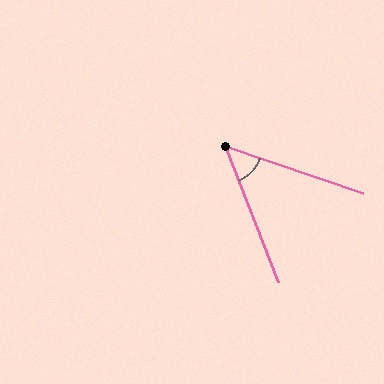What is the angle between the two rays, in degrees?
Approximately 50 degrees.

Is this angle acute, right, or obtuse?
It is acute.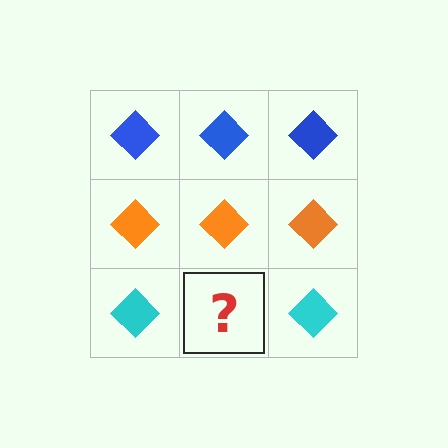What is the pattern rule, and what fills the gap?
The rule is that each row has a consistent color. The gap should be filled with a cyan diamond.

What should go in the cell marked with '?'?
The missing cell should contain a cyan diamond.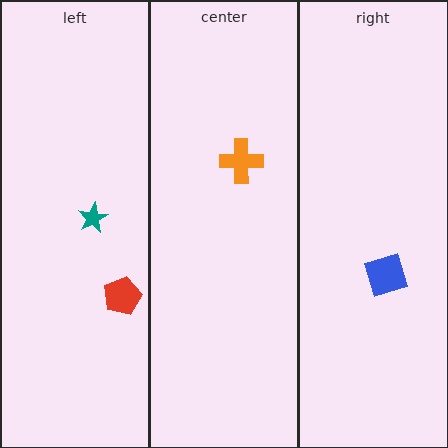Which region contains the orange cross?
The center region.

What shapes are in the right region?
The blue diamond.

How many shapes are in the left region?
2.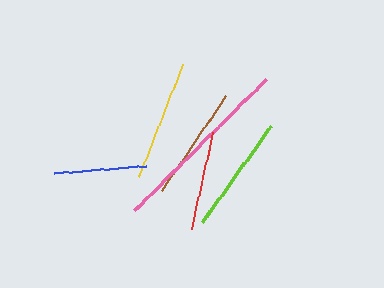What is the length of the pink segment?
The pink segment is approximately 186 pixels long.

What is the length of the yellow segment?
The yellow segment is approximately 121 pixels long.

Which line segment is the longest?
The pink line is the longest at approximately 186 pixels.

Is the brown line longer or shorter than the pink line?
The pink line is longer than the brown line.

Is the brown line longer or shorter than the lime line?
The lime line is longer than the brown line.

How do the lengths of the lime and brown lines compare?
The lime and brown lines are approximately the same length.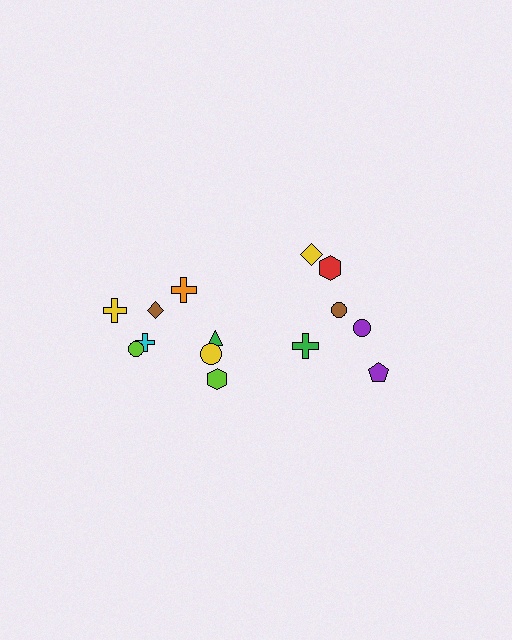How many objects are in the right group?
There are 6 objects.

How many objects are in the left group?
There are 8 objects.